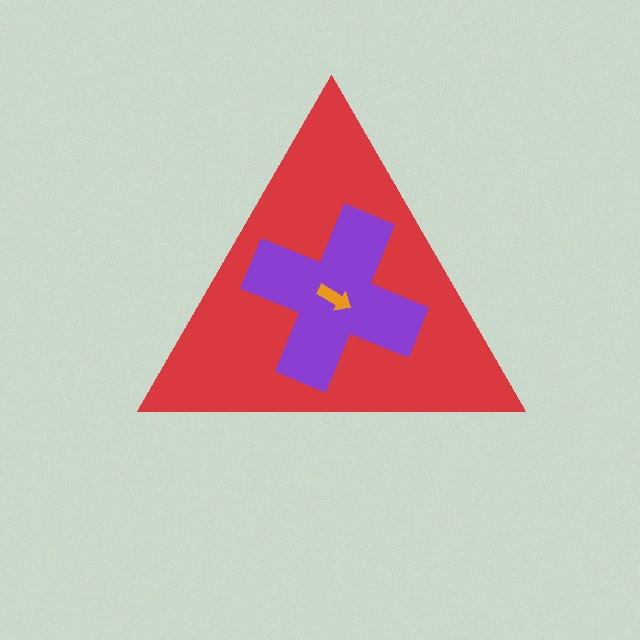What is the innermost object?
The orange arrow.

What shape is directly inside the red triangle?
The purple cross.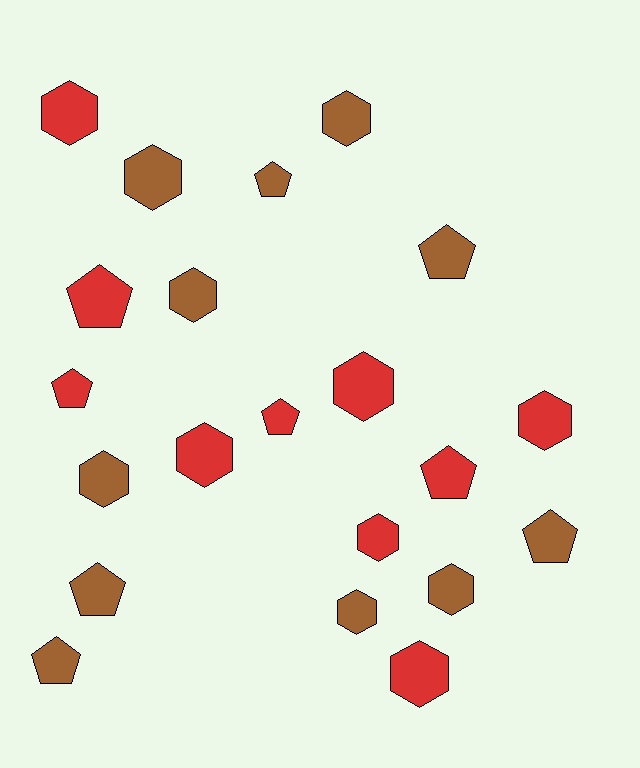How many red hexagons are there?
There are 6 red hexagons.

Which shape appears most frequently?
Hexagon, with 12 objects.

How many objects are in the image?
There are 21 objects.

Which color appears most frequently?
Brown, with 11 objects.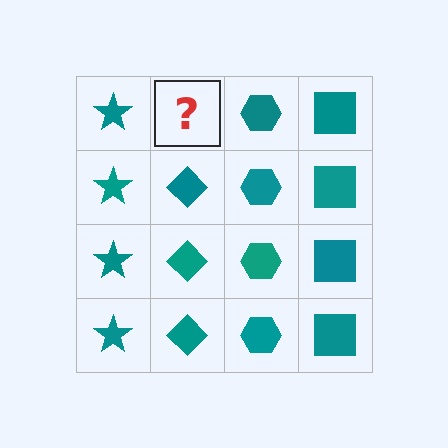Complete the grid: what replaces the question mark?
The question mark should be replaced with a teal diamond.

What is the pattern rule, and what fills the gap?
The rule is that each column has a consistent shape. The gap should be filled with a teal diamond.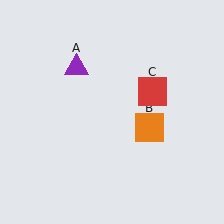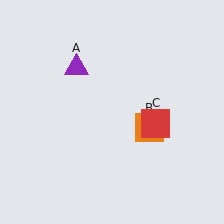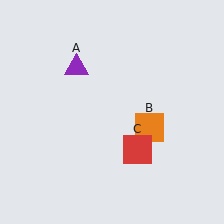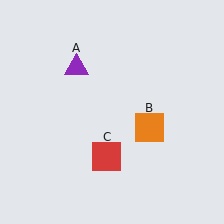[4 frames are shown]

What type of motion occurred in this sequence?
The red square (object C) rotated clockwise around the center of the scene.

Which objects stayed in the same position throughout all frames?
Purple triangle (object A) and orange square (object B) remained stationary.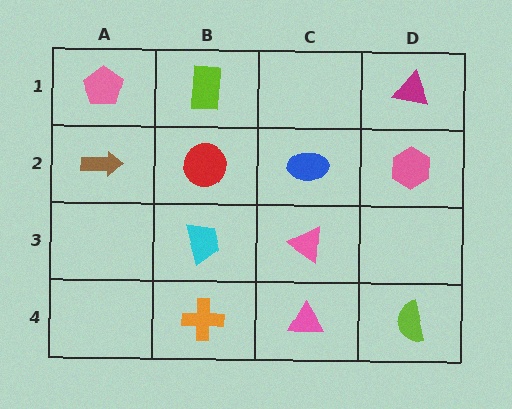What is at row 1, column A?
A pink pentagon.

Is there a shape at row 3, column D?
No, that cell is empty.